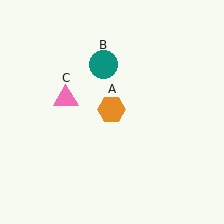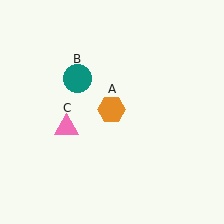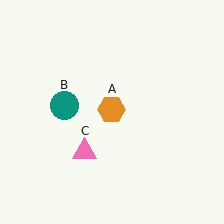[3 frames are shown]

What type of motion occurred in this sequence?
The teal circle (object B), pink triangle (object C) rotated counterclockwise around the center of the scene.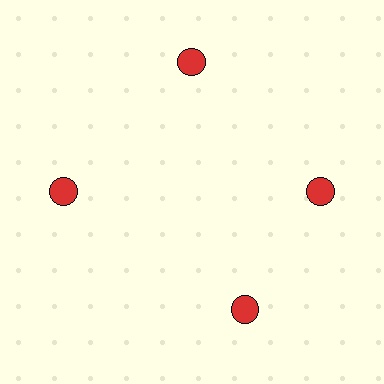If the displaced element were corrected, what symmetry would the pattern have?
It would have 4-fold rotational symmetry — the pattern would map onto itself every 90 degrees.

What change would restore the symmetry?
The symmetry would be restored by rotating it back into even spacing with its neighbors so that all 4 circles sit at equal angles and equal distance from the center.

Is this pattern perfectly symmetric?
No. The 4 red circles are arranged in a ring, but one element near the 6 o'clock position is rotated out of alignment along the ring, breaking the 4-fold rotational symmetry.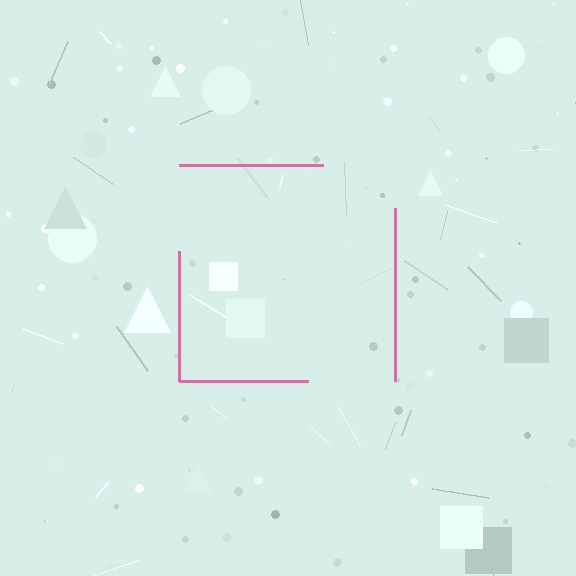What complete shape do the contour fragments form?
The contour fragments form a square.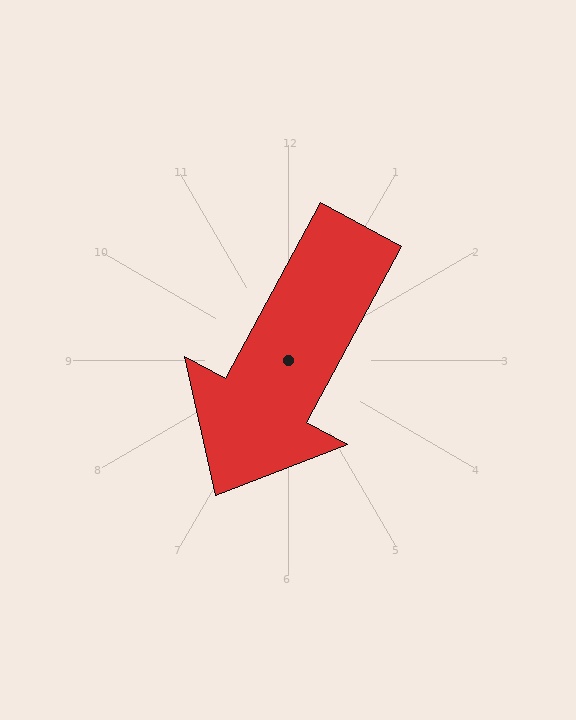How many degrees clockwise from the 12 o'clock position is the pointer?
Approximately 208 degrees.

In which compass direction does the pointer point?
Southwest.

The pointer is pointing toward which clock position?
Roughly 7 o'clock.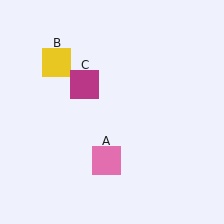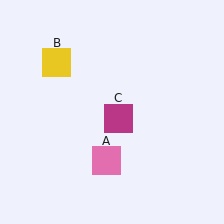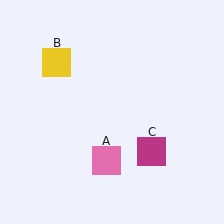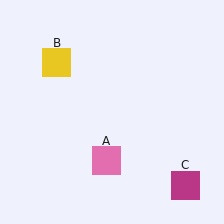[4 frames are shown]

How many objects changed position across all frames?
1 object changed position: magenta square (object C).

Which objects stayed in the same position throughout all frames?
Pink square (object A) and yellow square (object B) remained stationary.